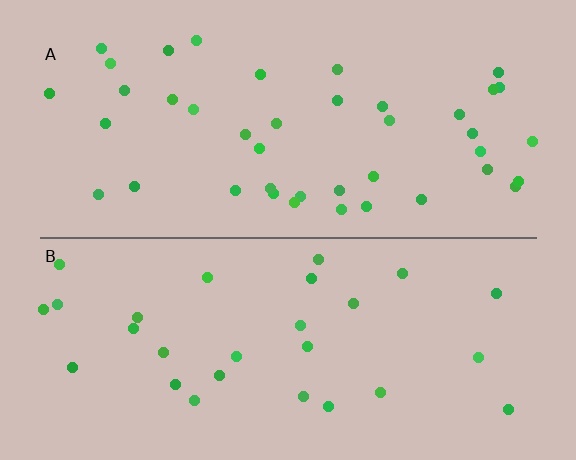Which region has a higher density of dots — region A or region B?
A (the top).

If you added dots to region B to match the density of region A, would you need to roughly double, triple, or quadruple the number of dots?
Approximately double.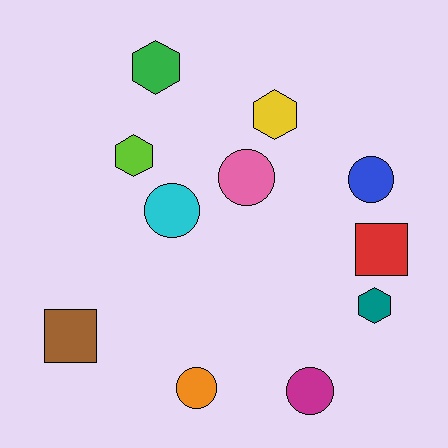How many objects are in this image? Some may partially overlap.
There are 11 objects.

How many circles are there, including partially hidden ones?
There are 5 circles.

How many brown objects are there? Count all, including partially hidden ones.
There is 1 brown object.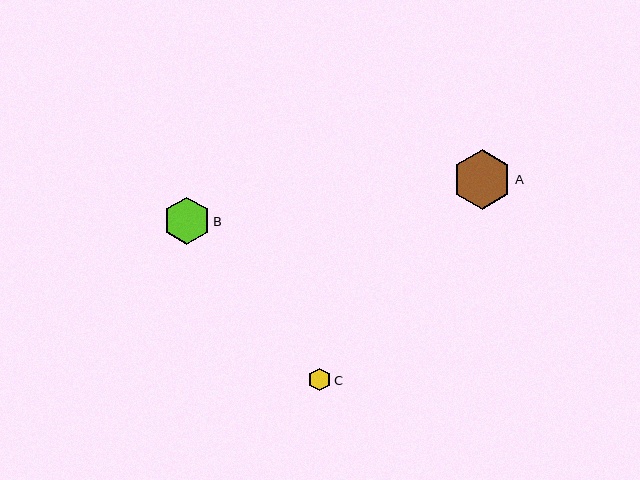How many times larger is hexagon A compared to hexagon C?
Hexagon A is approximately 2.7 times the size of hexagon C.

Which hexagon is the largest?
Hexagon A is the largest with a size of approximately 60 pixels.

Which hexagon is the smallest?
Hexagon C is the smallest with a size of approximately 23 pixels.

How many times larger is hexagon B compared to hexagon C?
Hexagon B is approximately 2.1 times the size of hexagon C.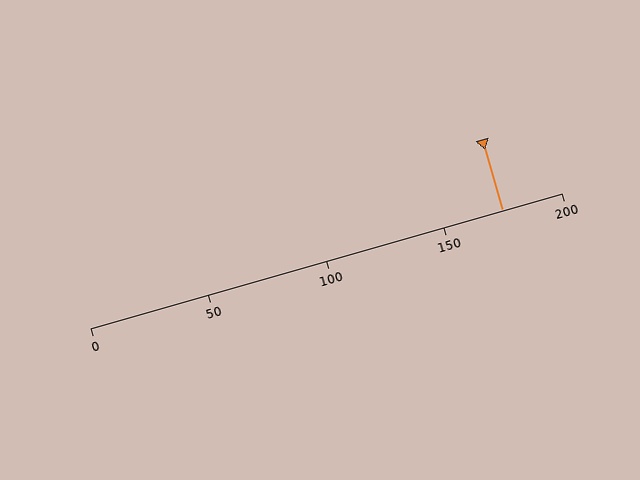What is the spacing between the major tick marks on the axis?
The major ticks are spaced 50 apart.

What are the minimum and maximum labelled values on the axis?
The axis runs from 0 to 200.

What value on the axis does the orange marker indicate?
The marker indicates approximately 175.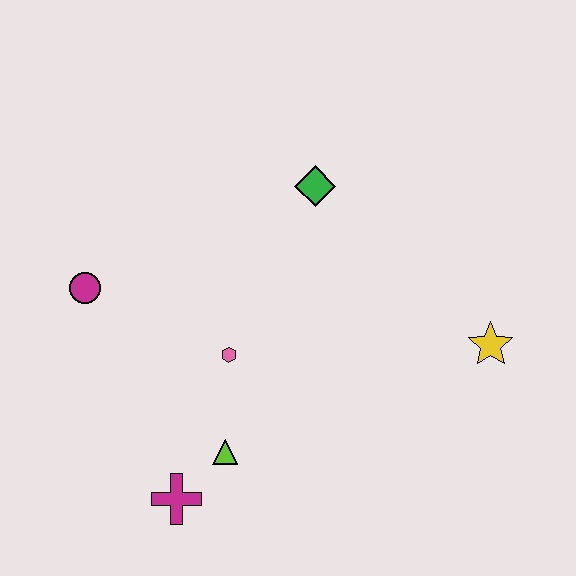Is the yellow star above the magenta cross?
Yes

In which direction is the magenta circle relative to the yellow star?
The magenta circle is to the left of the yellow star.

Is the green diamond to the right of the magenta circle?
Yes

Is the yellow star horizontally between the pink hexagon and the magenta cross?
No